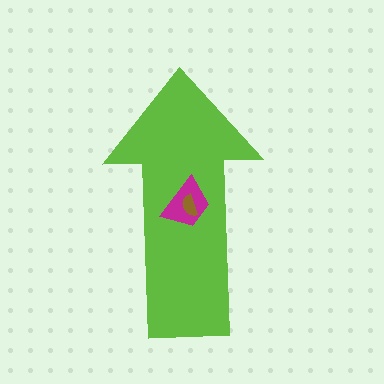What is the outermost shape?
The lime arrow.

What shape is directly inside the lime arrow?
The magenta trapezoid.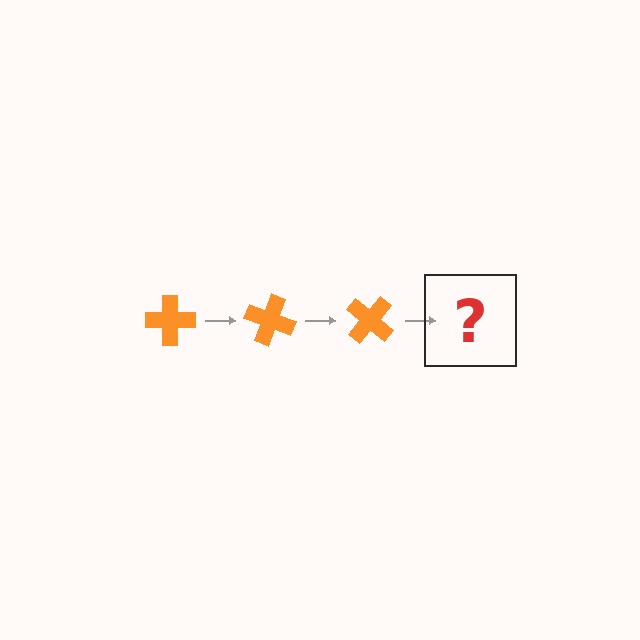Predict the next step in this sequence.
The next step is an orange cross rotated 60 degrees.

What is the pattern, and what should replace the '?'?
The pattern is that the cross rotates 20 degrees each step. The '?' should be an orange cross rotated 60 degrees.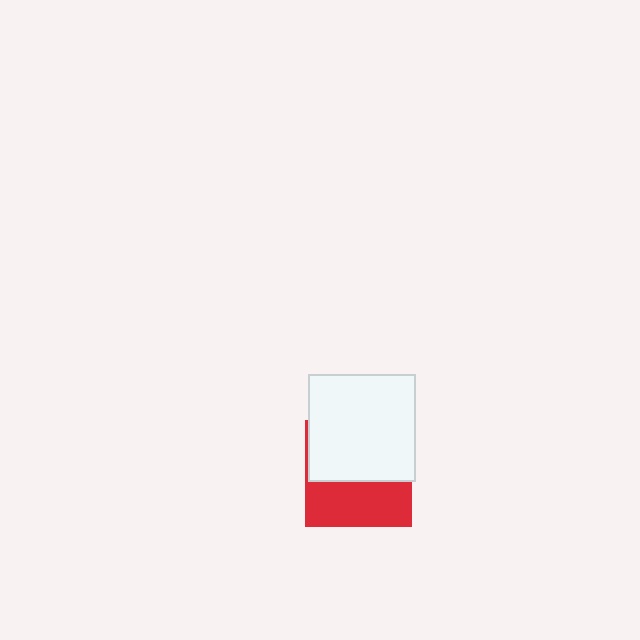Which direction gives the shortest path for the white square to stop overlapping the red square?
Moving up gives the shortest separation.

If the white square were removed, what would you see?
You would see the complete red square.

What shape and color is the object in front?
The object in front is a white square.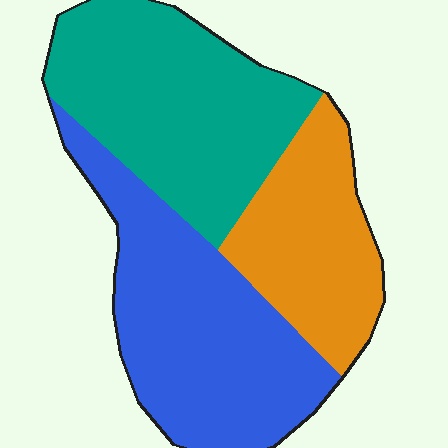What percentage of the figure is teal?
Teal covers 37% of the figure.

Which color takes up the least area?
Orange, at roughly 25%.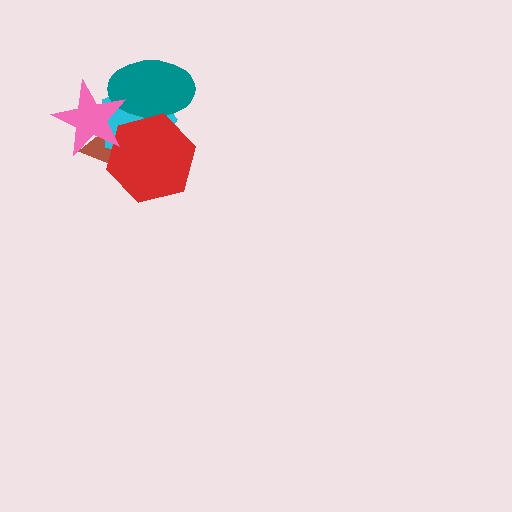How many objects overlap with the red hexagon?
4 objects overlap with the red hexagon.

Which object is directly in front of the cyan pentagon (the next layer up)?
The teal ellipse is directly in front of the cyan pentagon.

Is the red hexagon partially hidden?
Yes, it is partially covered by another shape.